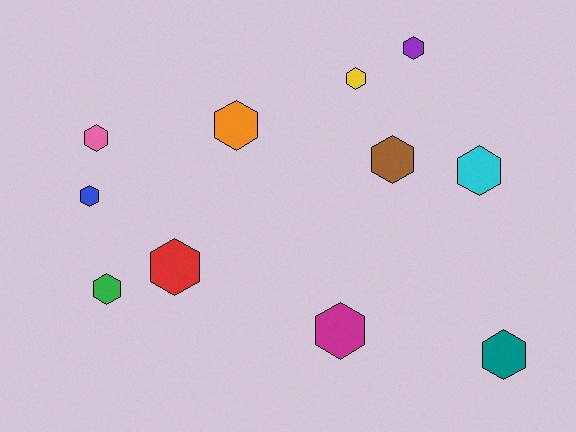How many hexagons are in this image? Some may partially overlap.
There are 11 hexagons.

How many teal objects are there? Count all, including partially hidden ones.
There is 1 teal object.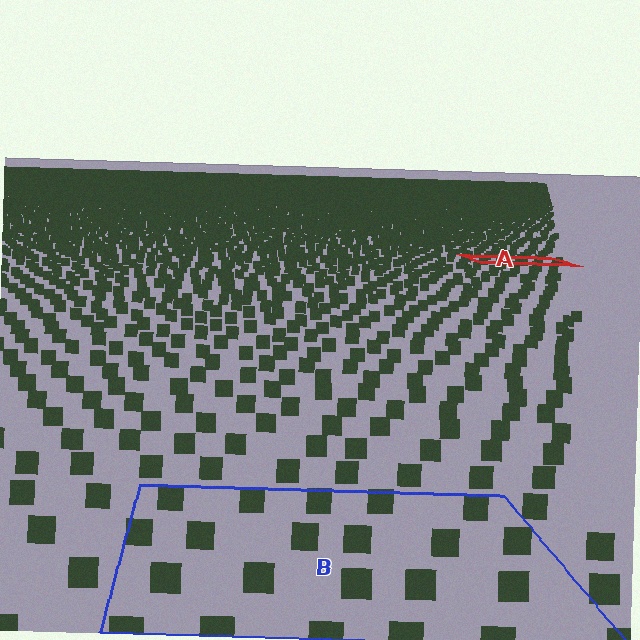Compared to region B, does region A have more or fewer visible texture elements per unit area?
Region A has more texture elements per unit area — they are packed more densely because it is farther away.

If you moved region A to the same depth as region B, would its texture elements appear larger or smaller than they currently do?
They would appear larger. At a closer depth, the same texture elements are projected at a bigger on-screen size.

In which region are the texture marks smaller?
The texture marks are smaller in region A, because it is farther away.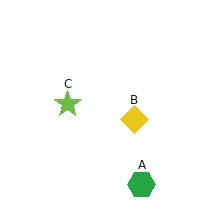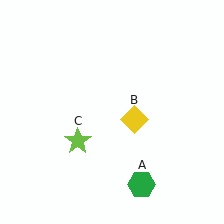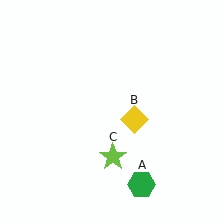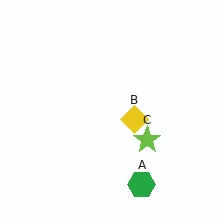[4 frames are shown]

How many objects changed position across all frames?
1 object changed position: lime star (object C).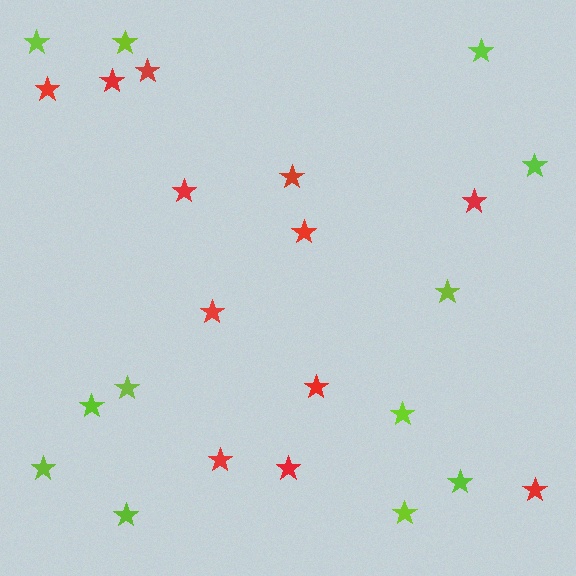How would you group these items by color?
There are 2 groups: one group of red stars (12) and one group of lime stars (12).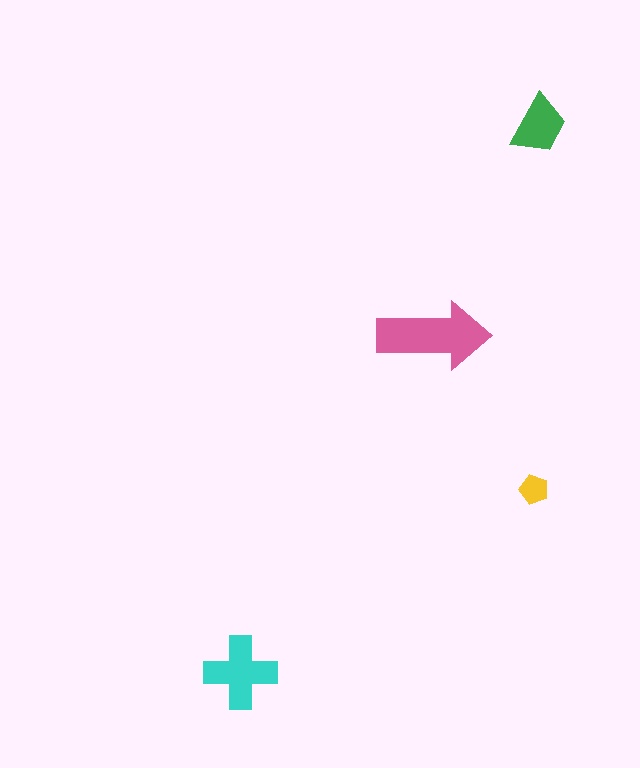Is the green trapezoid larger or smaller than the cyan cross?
Smaller.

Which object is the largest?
The pink arrow.